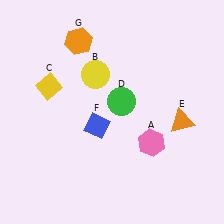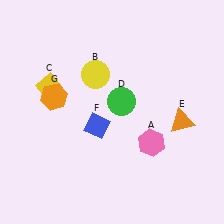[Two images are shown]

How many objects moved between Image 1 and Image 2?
1 object moved between the two images.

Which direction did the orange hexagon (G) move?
The orange hexagon (G) moved down.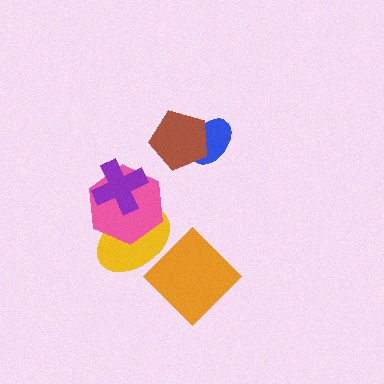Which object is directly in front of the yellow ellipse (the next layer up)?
The pink hexagon is directly in front of the yellow ellipse.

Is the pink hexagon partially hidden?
Yes, it is partially covered by another shape.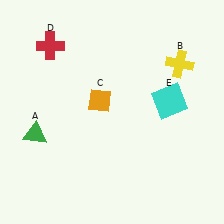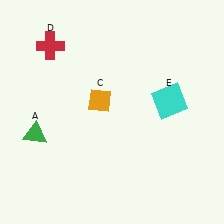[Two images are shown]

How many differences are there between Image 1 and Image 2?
There is 1 difference between the two images.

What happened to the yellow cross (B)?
The yellow cross (B) was removed in Image 2. It was in the top-right area of Image 1.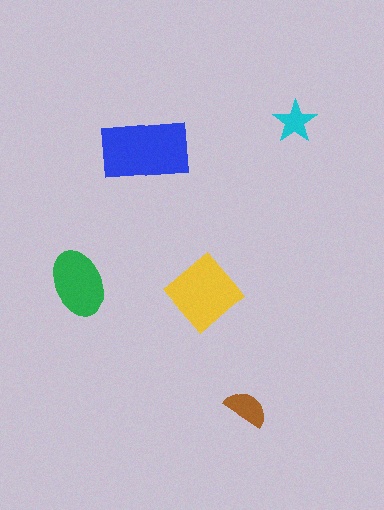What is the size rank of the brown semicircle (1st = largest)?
4th.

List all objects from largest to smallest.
The blue rectangle, the yellow diamond, the green ellipse, the brown semicircle, the cyan star.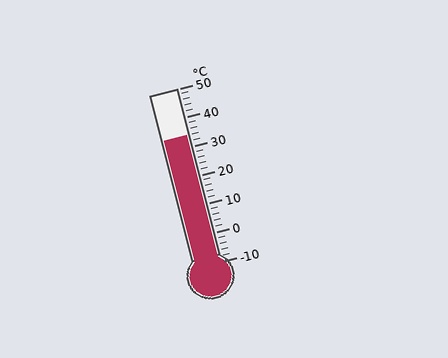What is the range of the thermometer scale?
The thermometer scale ranges from -10°C to 50°C.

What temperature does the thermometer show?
The thermometer shows approximately 34°C.